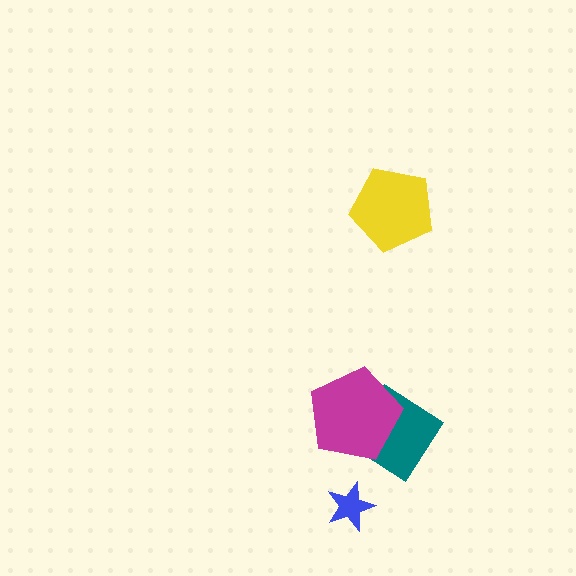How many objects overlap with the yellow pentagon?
0 objects overlap with the yellow pentagon.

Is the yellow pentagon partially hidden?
No, no other shape covers it.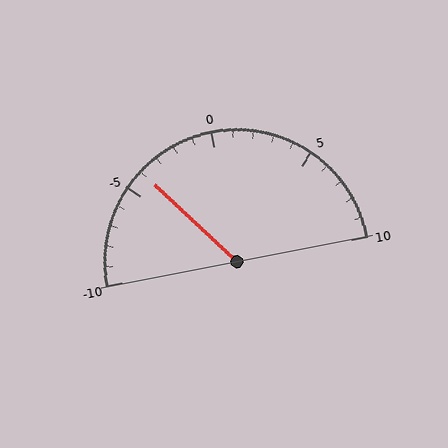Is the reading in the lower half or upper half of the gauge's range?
The reading is in the lower half of the range (-10 to 10).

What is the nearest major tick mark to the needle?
The nearest major tick mark is -5.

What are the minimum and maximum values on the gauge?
The gauge ranges from -10 to 10.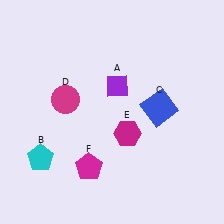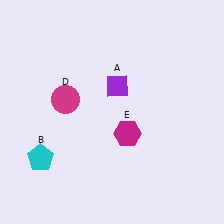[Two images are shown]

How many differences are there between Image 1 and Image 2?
There are 2 differences between the two images.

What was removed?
The blue square (C), the magenta pentagon (F) were removed in Image 2.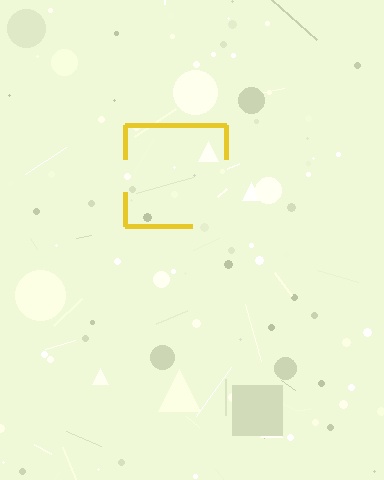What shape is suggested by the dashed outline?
The dashed outline suggests a square.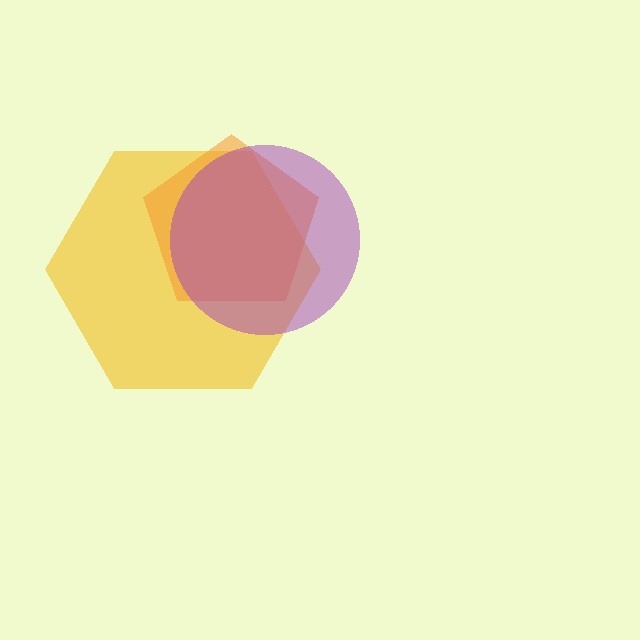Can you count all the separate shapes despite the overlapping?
Yes, there are 3 separate shapes.